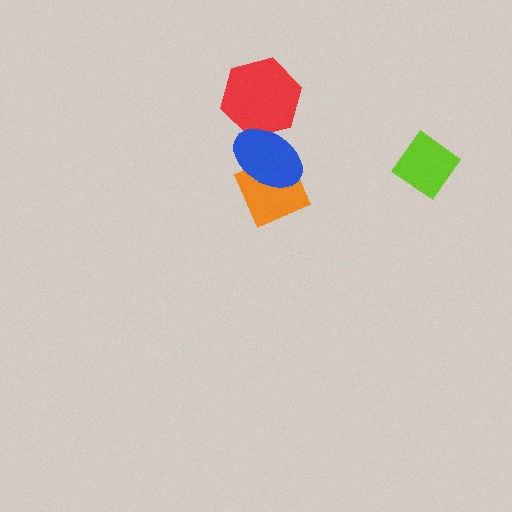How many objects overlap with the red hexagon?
1 object overlaps with the red hexagon.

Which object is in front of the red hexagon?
The blue ellipse is in front of the red hexagon.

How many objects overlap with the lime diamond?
0 objects overlap with the lime diamond.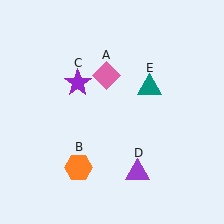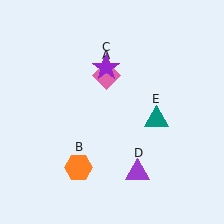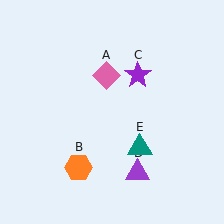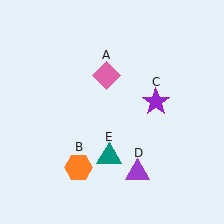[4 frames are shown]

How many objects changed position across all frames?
2 objects changed position: purple star (object C), teal triangle (object E).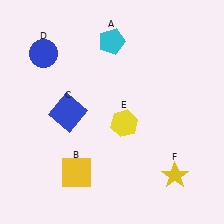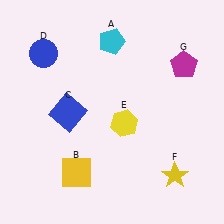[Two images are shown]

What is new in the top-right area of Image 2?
A magenta pentagon (G) was added in the top-right area of Image 2.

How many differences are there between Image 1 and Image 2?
There is 1 difference between the two images.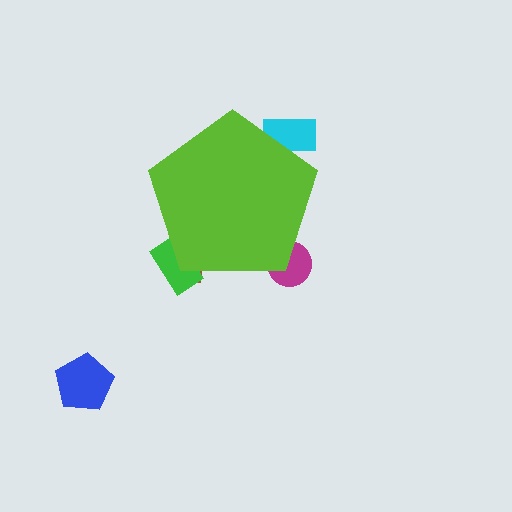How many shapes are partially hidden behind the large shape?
4 shapes are partially hidden.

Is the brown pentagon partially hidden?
Yes, the brown pentagon is partially hidden behind the lime pentagon.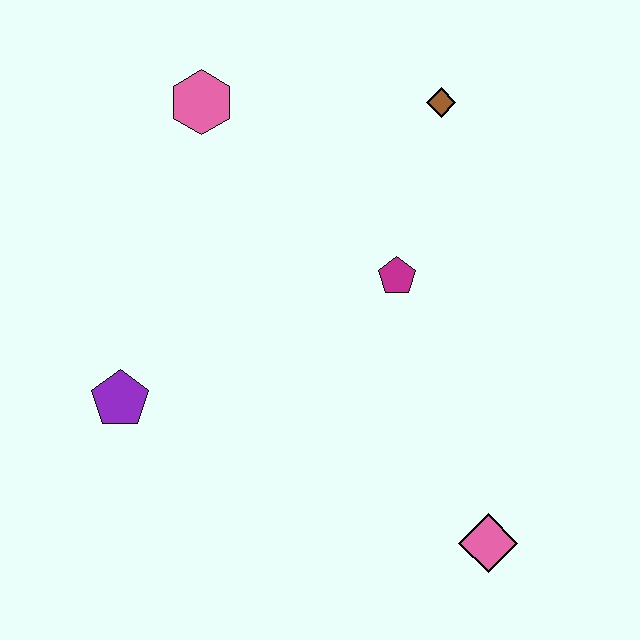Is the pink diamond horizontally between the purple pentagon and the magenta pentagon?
No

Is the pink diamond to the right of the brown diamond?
Yes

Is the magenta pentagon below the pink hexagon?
Yes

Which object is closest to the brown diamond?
The magenta pentagon is closest to the brown diamond.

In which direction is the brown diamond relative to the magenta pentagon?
The brown diamond is above the magenta pentagon.